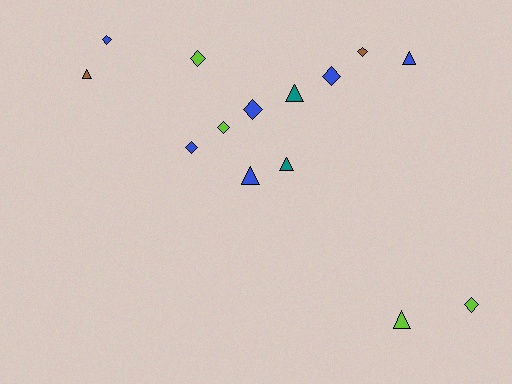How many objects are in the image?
There are 14 objects.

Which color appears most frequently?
Blue, with 6 objects.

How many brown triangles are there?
There is 1 brown triangle.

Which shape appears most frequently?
Diamond, with 8 objects.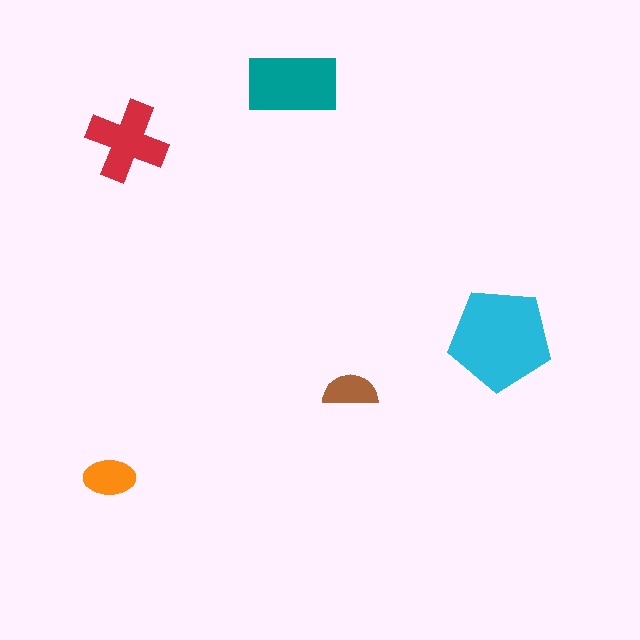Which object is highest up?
The teal rectangle is topmost.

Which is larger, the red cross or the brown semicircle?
The red cross.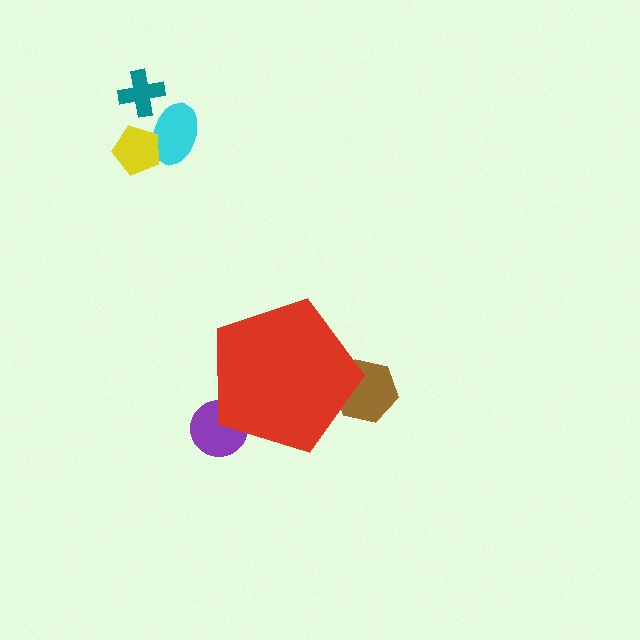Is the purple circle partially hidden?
Yes, the purple circle is partially hidden behind the red pentagon.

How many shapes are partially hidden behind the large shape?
2 shapes are partially hidden.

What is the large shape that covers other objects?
A red pentagon.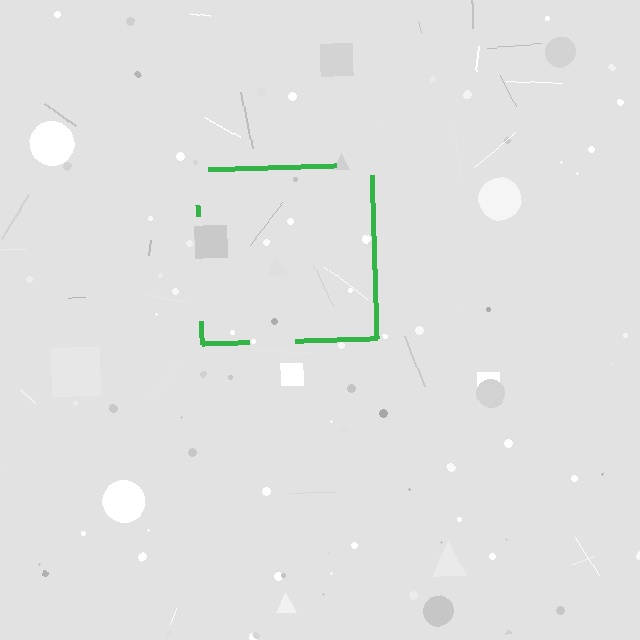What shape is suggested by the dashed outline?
The dashed outline suggests a square.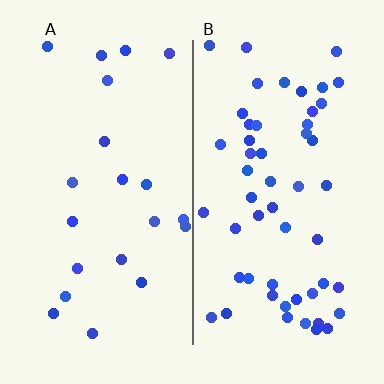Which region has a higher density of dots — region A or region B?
B (the right).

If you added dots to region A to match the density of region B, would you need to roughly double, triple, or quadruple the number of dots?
Approximately triple.